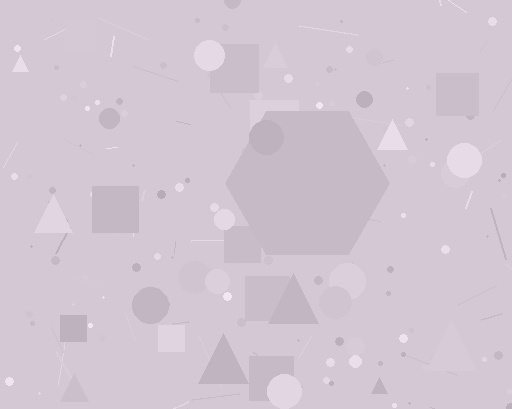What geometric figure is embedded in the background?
A hexagon is embedded in the background.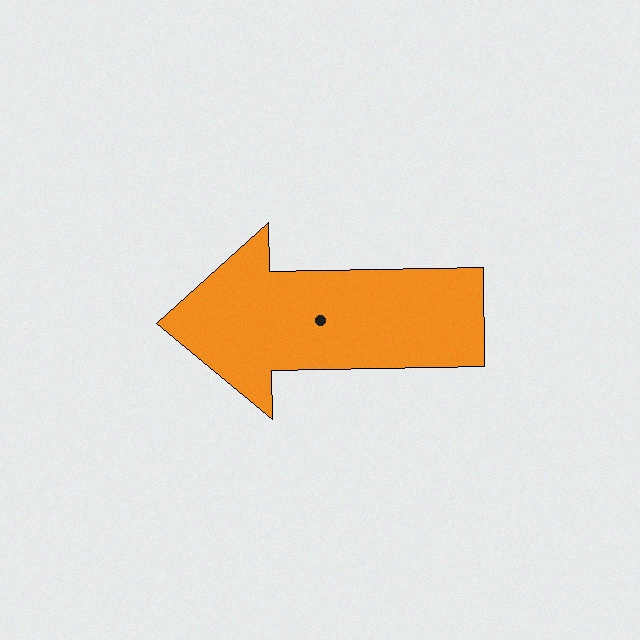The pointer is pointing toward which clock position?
Roughly 9 o'clock.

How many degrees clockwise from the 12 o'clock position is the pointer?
Approximately 269 degrees.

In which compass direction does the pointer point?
West.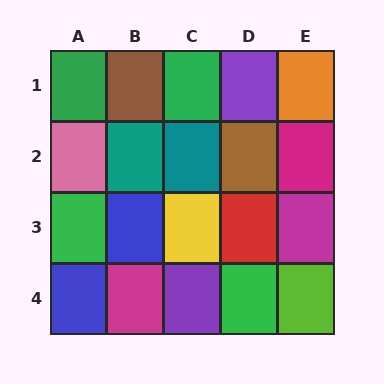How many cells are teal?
2 cells are teal.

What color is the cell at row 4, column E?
Lime.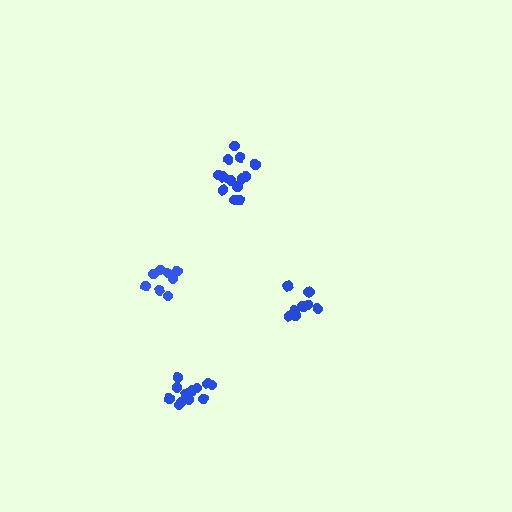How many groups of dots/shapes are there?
There are 4 groups.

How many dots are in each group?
Group 1: 10 dots, Group 2: 13 dots, Group 3: 9 dots, Group 4: 12 dots (44 total).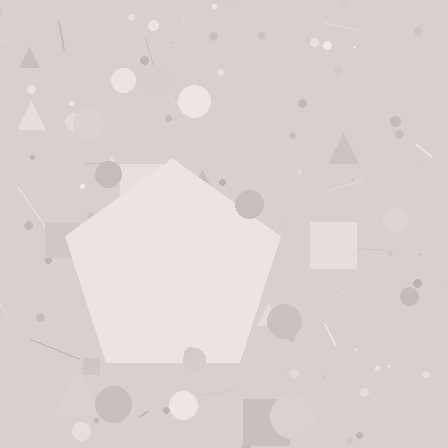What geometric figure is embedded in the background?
A pentagon is embedded in the background.